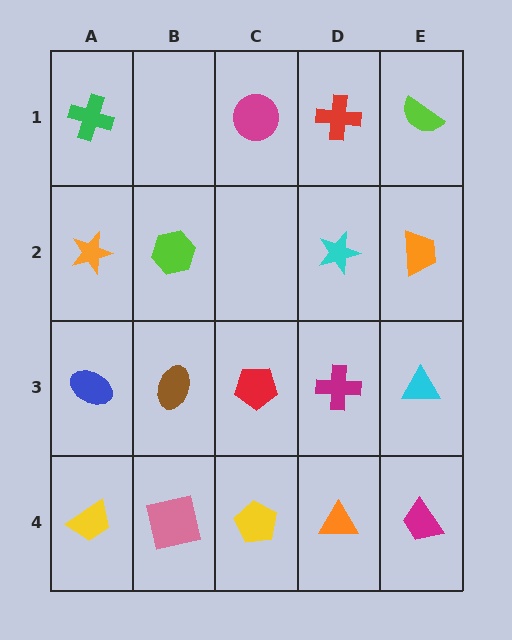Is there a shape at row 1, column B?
No, that cell is empty.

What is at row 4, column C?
A yellow pentagon.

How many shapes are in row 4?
5 shapes.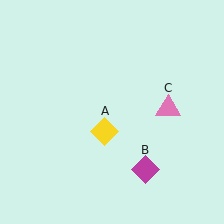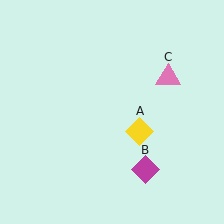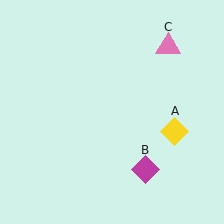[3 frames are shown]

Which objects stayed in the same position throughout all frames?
Magenta diamond (object B) remained stationary.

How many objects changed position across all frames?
2 objects changed position: yellow diamond (object A), pink triangle (object C).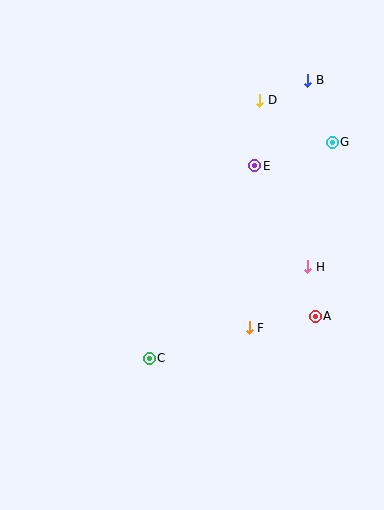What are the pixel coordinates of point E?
Point E is at (255, 166).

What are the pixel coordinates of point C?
Point C is at (149, 358).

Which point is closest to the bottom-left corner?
Point C is closest to the bottom-left corner.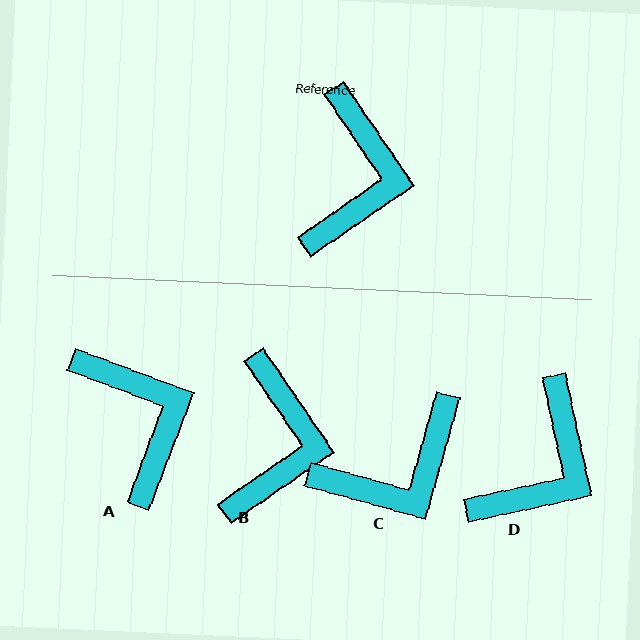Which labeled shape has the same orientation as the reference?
B.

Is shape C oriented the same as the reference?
No, it is off by about 50 degrees.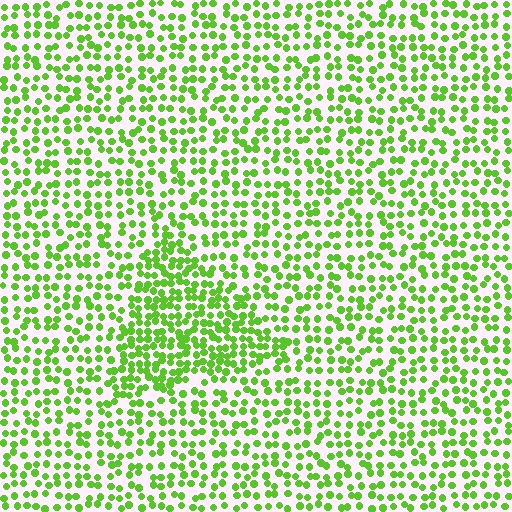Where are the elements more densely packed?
The elements are more densely packed inside the triangle boundary.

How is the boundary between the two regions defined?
The boundary is defined by a change in element density (approximately 1.7x ratio). All elements are the same color, size, and shape.